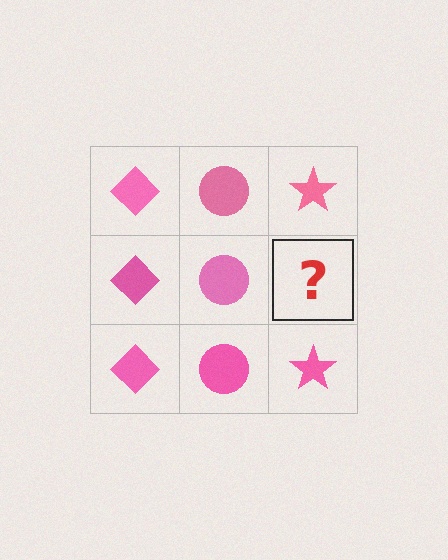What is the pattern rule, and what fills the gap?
The rule is that each column has a consistent shape. The gap should be filled with a pink star.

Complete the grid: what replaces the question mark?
The question mark should be replaced with a pink star.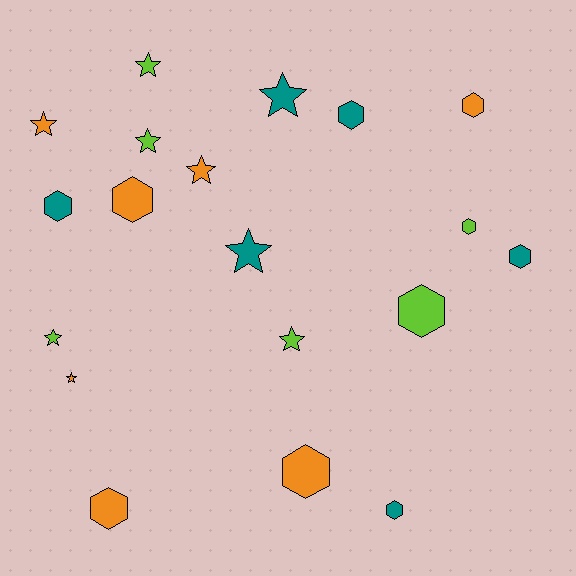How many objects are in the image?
There are 19 objects.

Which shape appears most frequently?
Hexagon, with 10 objects.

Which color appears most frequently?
Orange, with 7 objects.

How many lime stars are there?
There are 4 lime stars.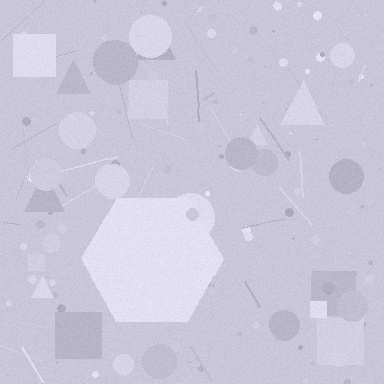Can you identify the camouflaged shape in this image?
The camouflaged shape is a hexagon.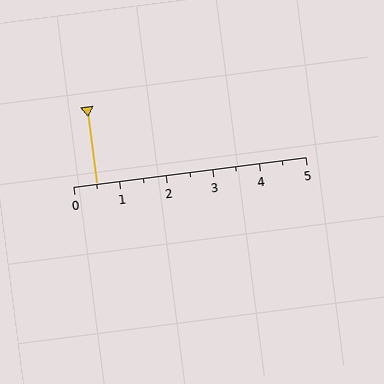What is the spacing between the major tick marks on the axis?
The major ticks are spaced 1 apart.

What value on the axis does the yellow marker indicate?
The marker indicates approximately 0.5.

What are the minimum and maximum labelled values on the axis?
The axis runs from 0 to 5.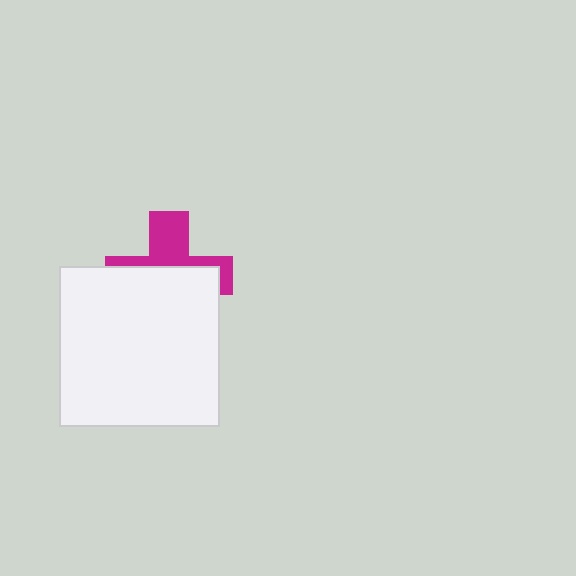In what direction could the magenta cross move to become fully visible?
The magenta cross could move up. That would shift it out from behind the white square entirely.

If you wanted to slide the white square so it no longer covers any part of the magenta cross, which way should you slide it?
Slide it down — that is the most direct way to separate the two shapes.